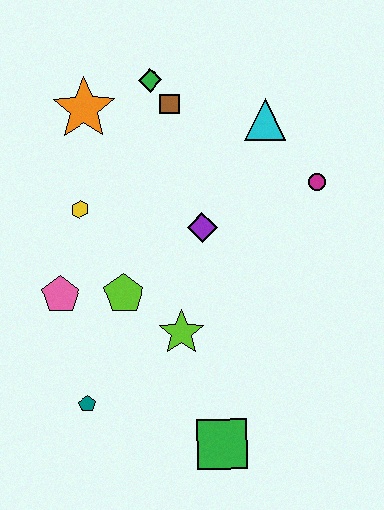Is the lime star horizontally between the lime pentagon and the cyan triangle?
Yes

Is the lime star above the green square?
Yes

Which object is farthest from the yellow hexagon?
The green square is farthest from the yellow hexagon.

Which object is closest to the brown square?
The green diamond is closest to the brown square.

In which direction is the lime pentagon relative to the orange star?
The lime pentagon is below the orange star.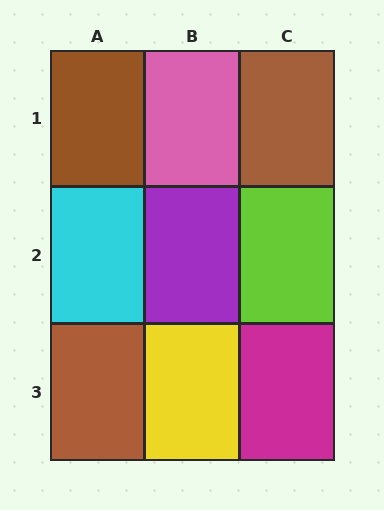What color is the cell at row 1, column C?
Brown.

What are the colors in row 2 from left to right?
Cyan, purple, lime.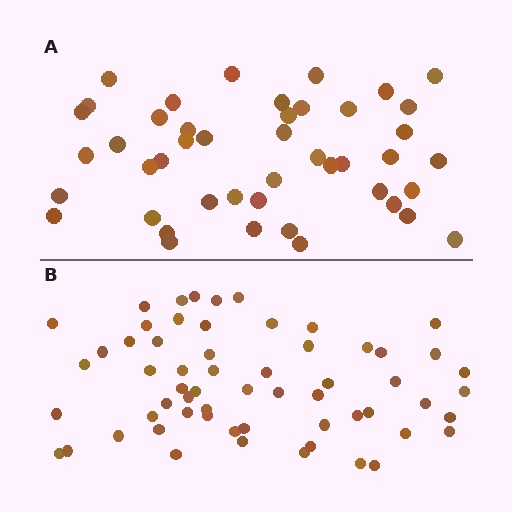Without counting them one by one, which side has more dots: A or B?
Region B (the bottom region) has more dots.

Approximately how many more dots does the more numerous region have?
Region B has approximately 15 more dots than region A.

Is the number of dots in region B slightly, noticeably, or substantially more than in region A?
Region B has noticeably more, but not dramatically so. The ratio is roughly 1.3 to 1.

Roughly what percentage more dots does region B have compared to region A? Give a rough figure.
About 35% more.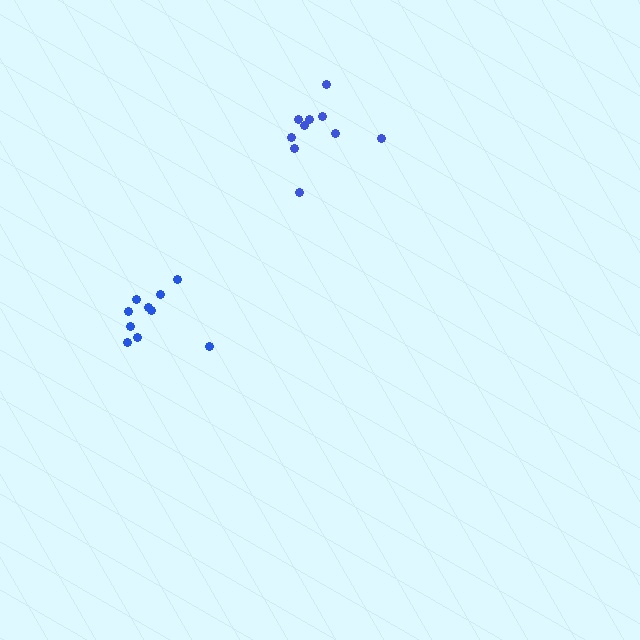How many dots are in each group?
Group 1: 10 dots, Group 2: 10 dots (20 total).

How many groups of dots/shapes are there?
There are 2 groups.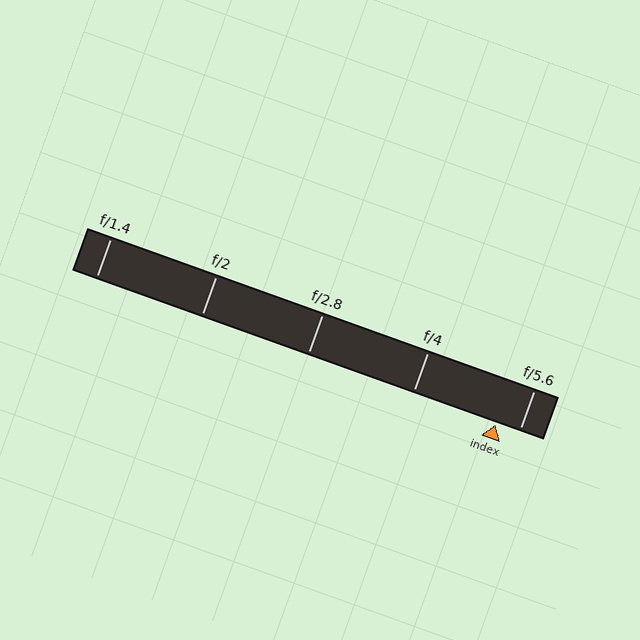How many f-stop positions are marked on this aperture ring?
There are 5 f-stop positions marked.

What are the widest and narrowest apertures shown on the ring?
The widest aperture shown is f/1.4 and the narrowest is f/5.6.